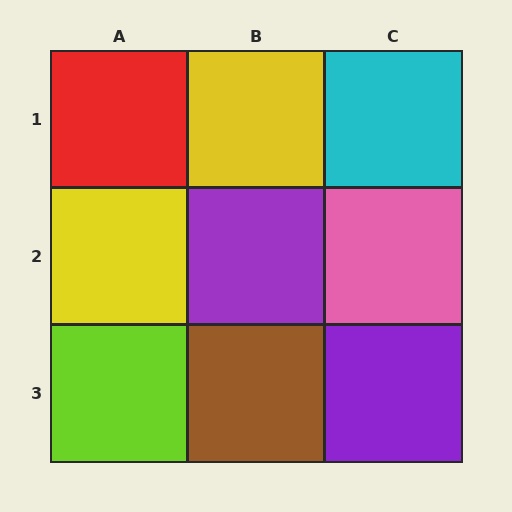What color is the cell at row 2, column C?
Pink.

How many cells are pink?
1 cell is pink.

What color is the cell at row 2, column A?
Yellow.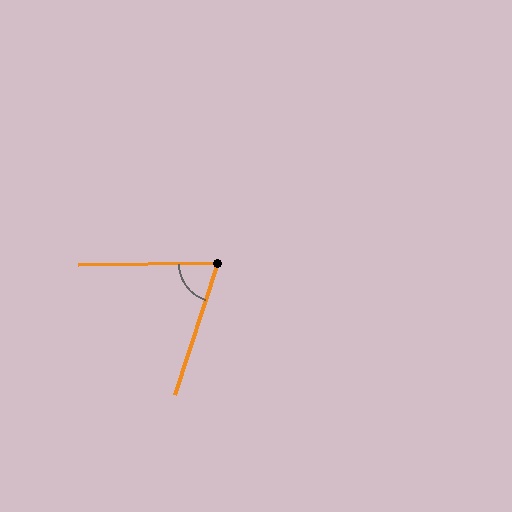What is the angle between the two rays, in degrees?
Approximately 71 degrees.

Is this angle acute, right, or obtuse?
It is acute.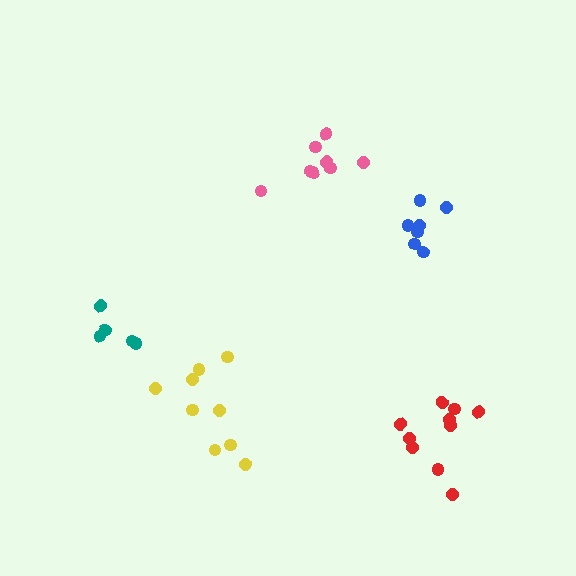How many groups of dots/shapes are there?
There are 5 groups.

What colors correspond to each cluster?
The clusters are colored: blue, pink, teal, red, yellow.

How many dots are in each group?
Group 1: 7 dots, Group 2: 8 dots, Group 3: 5 dots, Group 4: 10 dots, Group 5: 9 dots (39 total).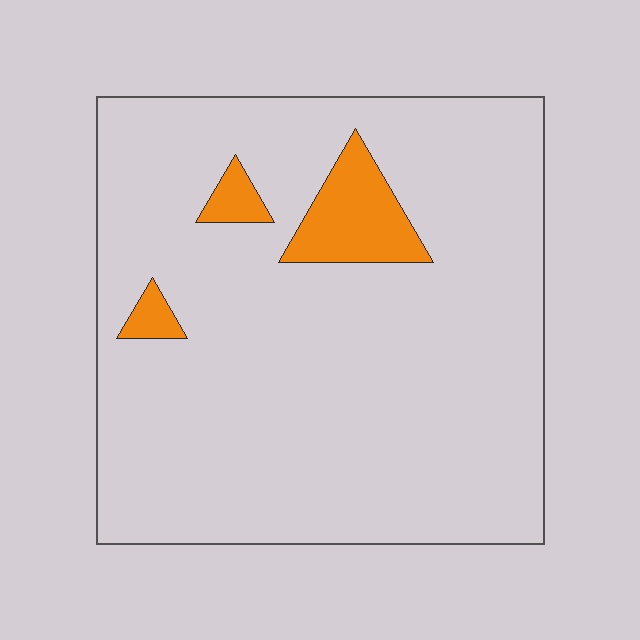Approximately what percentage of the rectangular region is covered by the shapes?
Approximately 10%.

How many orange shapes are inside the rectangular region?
3.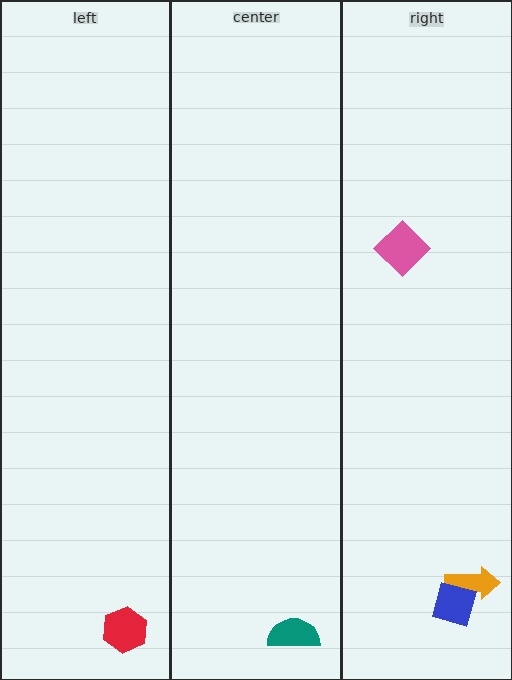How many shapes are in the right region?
3.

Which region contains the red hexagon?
The left region.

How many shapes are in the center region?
1.